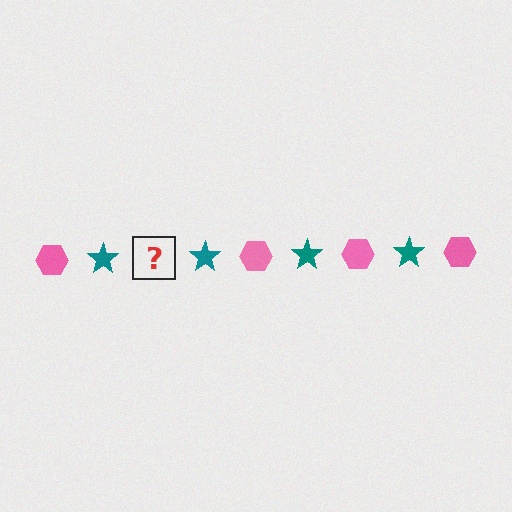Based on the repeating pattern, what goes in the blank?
The blank should be a pink hexagon.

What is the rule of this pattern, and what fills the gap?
The rule is that the pattern alternates between pink hexagon and teal star. The gap should be filled with a pink hexagon.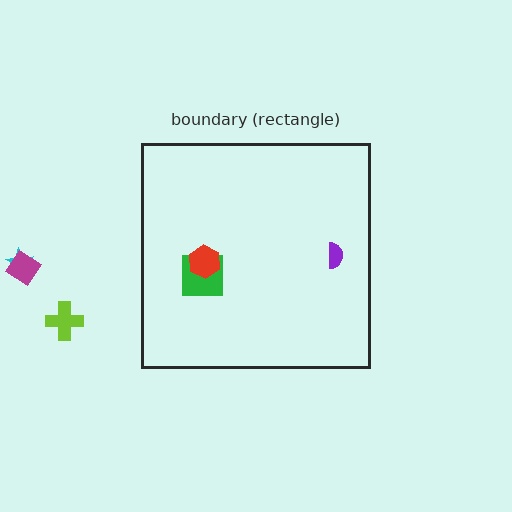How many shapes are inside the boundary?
3 inside, 3 outside.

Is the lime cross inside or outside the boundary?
Outside.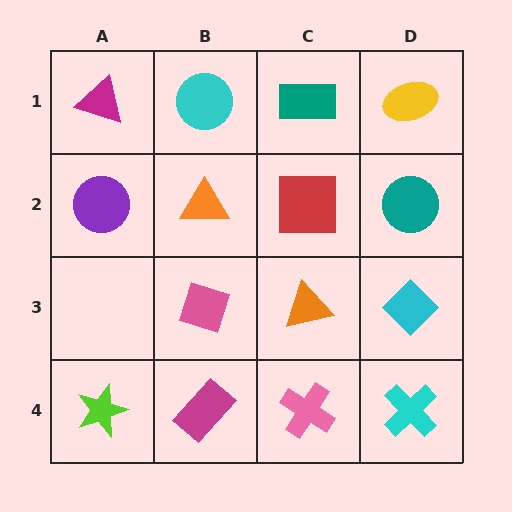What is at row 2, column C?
A red square.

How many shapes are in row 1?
4 shapes.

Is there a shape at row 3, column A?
No, that cell is empty.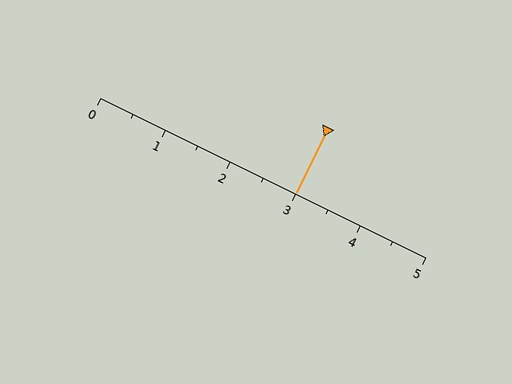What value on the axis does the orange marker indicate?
The marker indicates approximately 3.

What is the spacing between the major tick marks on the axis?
The major ticks are spaced 1 apart.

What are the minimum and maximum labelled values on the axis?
The axis runs from 0 to 5.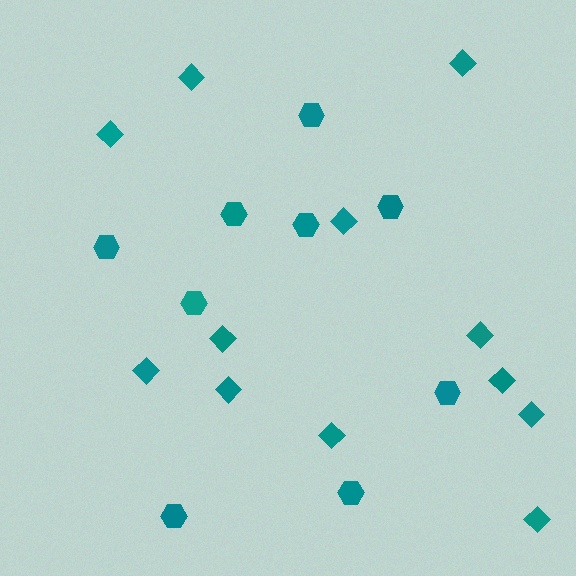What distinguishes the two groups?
There are 2 groups: one group of diamonds (12) and one group of hexagons (9).